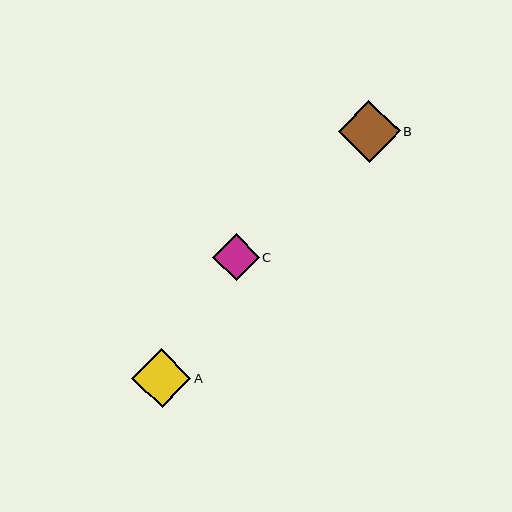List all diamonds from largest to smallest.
From largest to smallest: B, A, C.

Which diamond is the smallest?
Diamond C is the smallest with a size of approximately 46 pixels.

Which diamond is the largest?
Diamond B is the largest with a size of approximately 62 pixels.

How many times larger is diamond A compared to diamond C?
Diamond A is approximately 1.3 times the size of diamond C.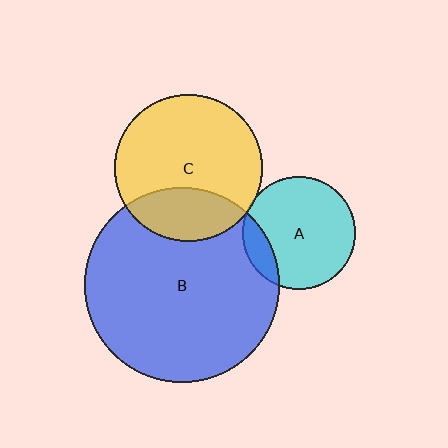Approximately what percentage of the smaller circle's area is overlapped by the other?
Approximately 15%.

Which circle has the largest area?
Circle B (blue).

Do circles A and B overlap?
Yes.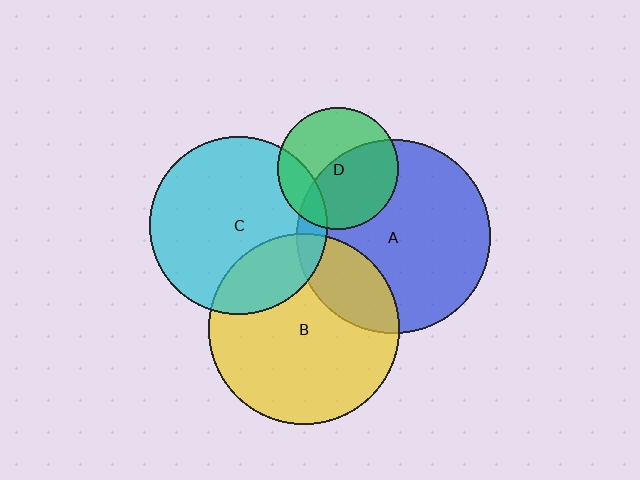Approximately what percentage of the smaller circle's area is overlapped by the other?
Approximately 25%.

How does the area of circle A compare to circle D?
Approximately 2.5 times.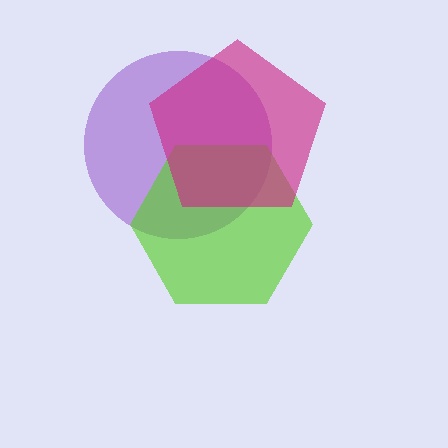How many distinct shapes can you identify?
There are 3 distinct shapes: a purple circle, a lime hexagon, a magenta pentagon.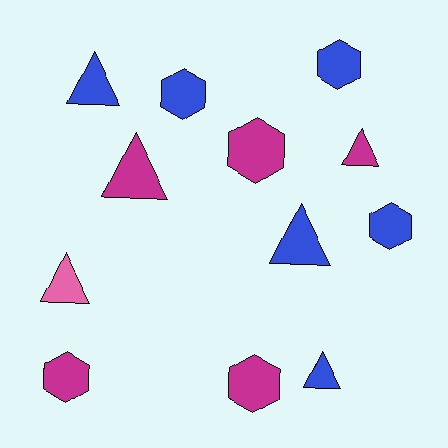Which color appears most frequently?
Blue, with 6 objects.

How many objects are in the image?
There are 12 objects.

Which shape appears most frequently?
Triangle, with 6 objects.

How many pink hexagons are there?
There are no pink hexagons.